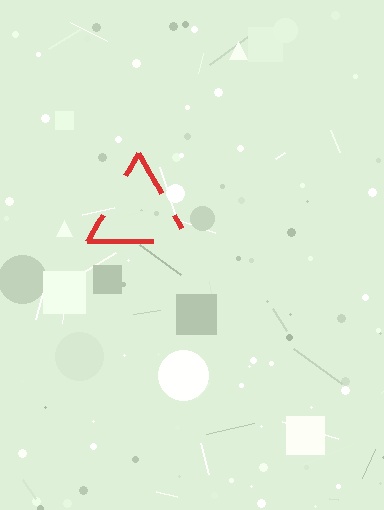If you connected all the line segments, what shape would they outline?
They would outline a triangle.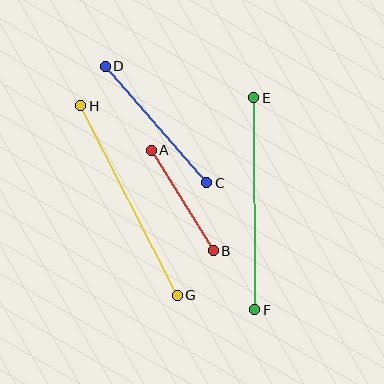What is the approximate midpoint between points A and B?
The midpoint is at approximately (182, 201) pixels.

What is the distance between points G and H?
The distance is approximately 212 pixels.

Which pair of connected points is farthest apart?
Points E and F are farthest apart.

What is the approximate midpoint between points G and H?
The midpoint is at approximately (129, 201) pixels.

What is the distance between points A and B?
The distance is approximately 118 pixels.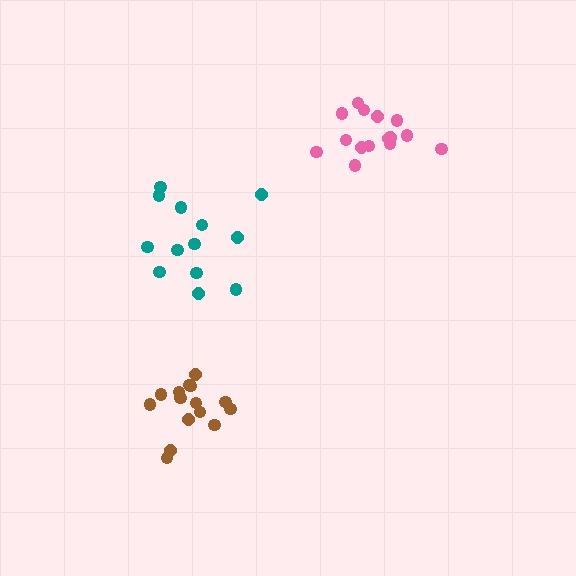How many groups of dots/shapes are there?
There are 3 groups.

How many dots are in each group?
Group 1: 13 dots, Group 2: 15 dots, Group 3: 15 dots (43 total).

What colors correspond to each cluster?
The clusters are colored: teal, pink, brown.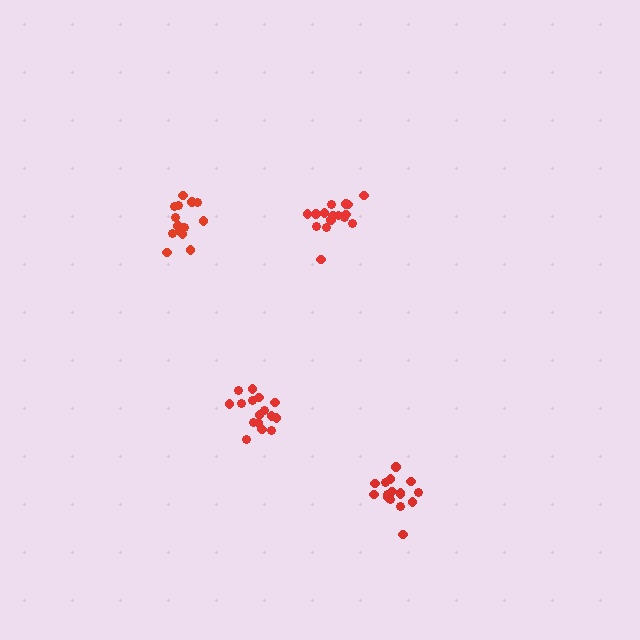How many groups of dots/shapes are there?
There are 4 groups.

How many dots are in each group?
Group 1: 15 dots, Group 2: 16 dots, Group 3: 16 dots, Group 4: 16 dots (63 total).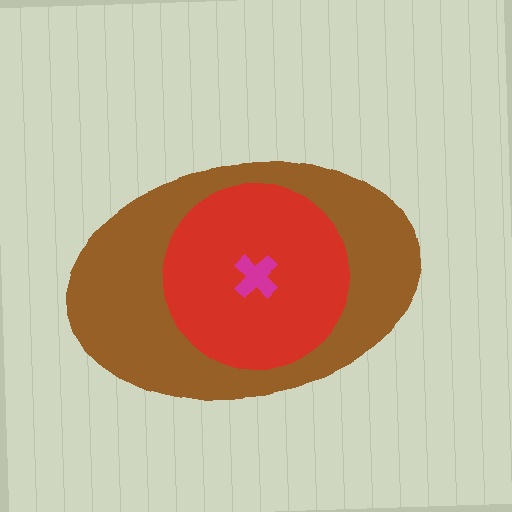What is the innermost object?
The magenta cross.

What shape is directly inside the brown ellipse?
The red circle.